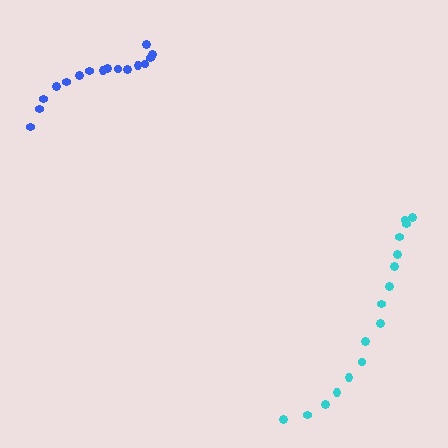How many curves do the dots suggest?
There are 2 distinct paths.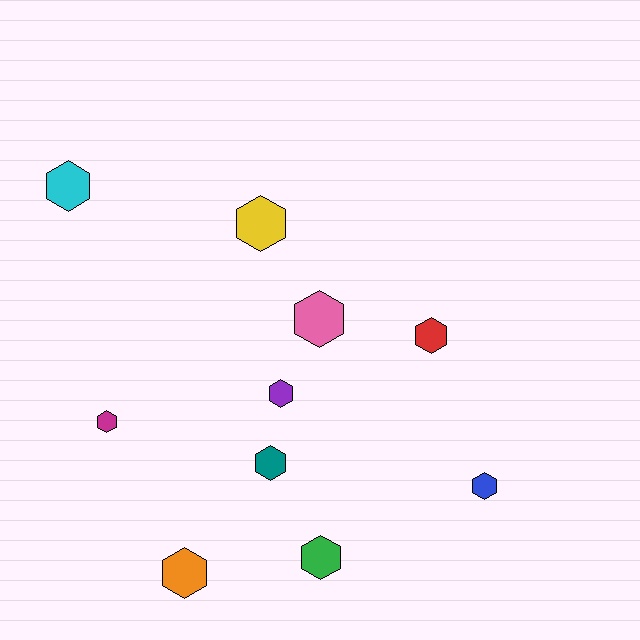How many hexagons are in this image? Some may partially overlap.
There are 10 hexagons.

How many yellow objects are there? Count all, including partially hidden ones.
There is 1 yellow object.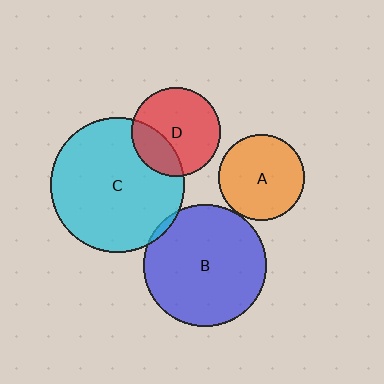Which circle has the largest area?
Circle C (cyan).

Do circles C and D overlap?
Yes.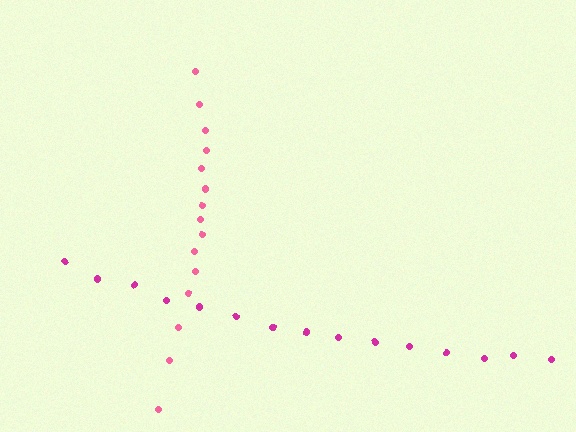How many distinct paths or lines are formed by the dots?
There are 2 distinct paths.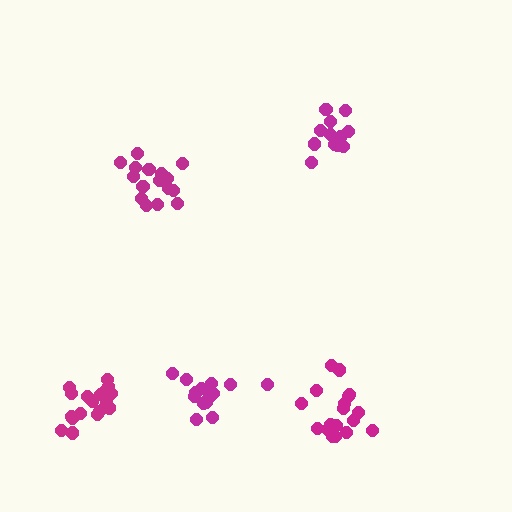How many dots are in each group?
Group 1: 19 dots, Group 2: 19 dots, Group 3: 16 dots, Group 4: 16 dots, Group 5: 13 dots (83 total).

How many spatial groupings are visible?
There are 5 spatial groupings.